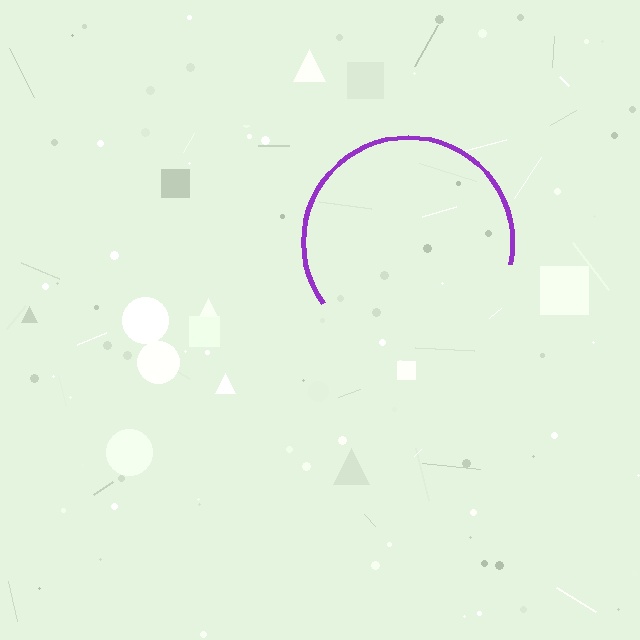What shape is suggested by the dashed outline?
The dashed outline suggests a circle.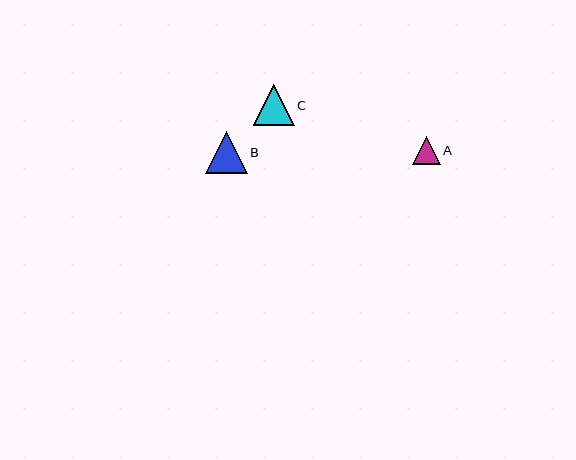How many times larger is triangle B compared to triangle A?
Triangle B is approximately 1.5 times the size of triangle A.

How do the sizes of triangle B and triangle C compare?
Triangle B and triangle C are approximately the same size.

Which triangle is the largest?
Triangle B is the largest with a size of approximately 42 pixels.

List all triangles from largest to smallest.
From largest to smallest: B, C, A.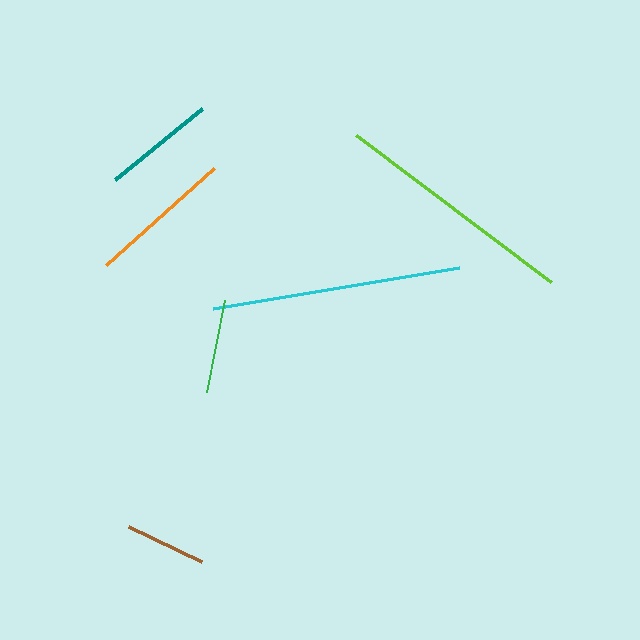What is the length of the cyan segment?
The cyan segment is approximately 250 pixels long.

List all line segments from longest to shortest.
From longest to shortest: cyan, lime, orange, teal, green, brown.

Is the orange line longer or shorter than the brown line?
The orange line is longer than the brown line.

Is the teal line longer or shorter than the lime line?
The lime line is longer than the teal line.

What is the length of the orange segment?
The orange segment is approximately 145 pixels long.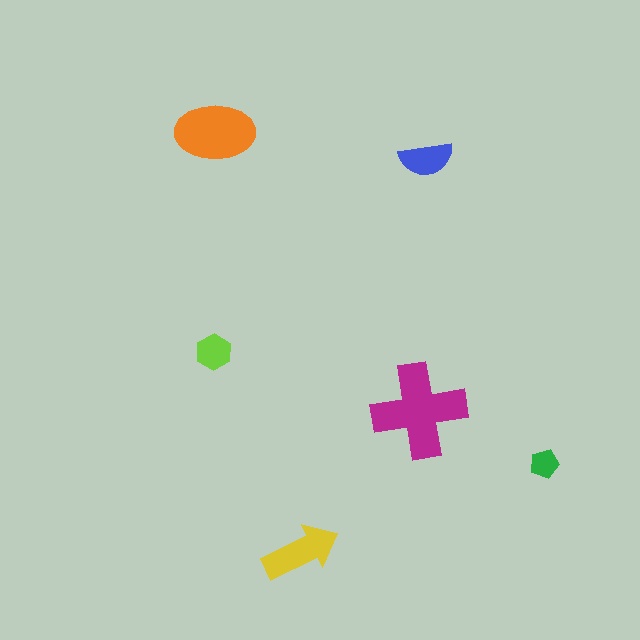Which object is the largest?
The magenta cross.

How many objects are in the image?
There are 6 objects in the image.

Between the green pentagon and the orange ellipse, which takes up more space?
The orange ellipse.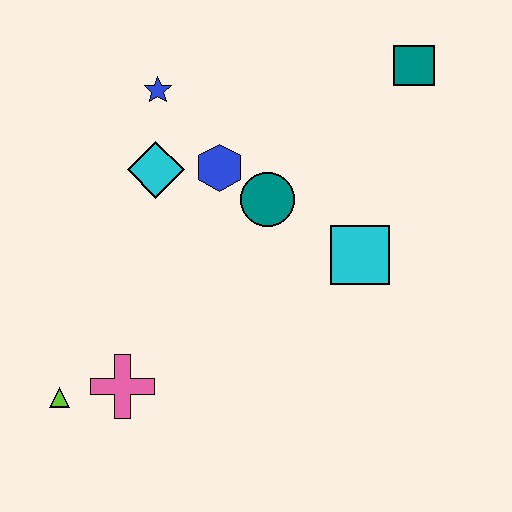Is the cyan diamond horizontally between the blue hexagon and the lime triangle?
Yes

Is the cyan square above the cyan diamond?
No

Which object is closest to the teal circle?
The blue hexagon is closest to the teal circle.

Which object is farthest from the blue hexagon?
The lime triangle is farthest from the blue hexagon.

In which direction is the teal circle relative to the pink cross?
The teal circle is above the pink cross.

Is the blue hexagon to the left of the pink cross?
No